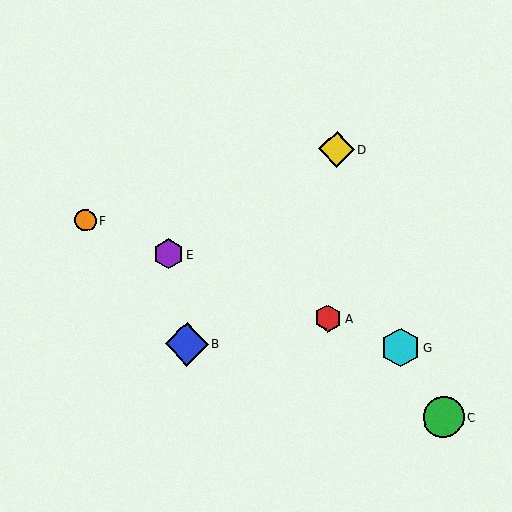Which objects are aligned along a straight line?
Objects A, E, F, G are aligned along a straight line.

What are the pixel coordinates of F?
Object F is at (85, 221).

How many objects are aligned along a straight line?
4 objects (A, E, F, G) are aligned along a straight line.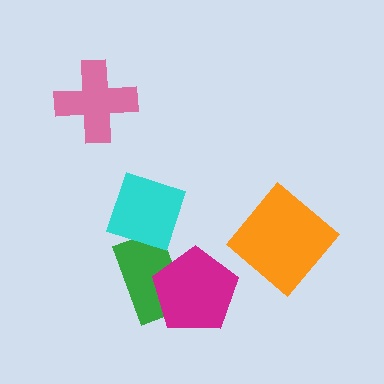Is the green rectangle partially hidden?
Yes, it is partially covered by another shape.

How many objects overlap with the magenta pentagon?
1 object overlaps with the magenta pentagon.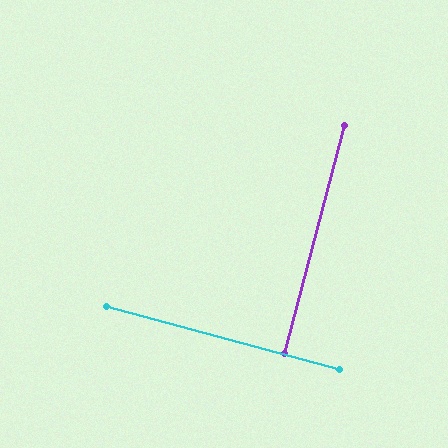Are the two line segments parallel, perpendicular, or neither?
Perpendicular — they meet at approximately 90°.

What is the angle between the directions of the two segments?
Approximately 90 degrees.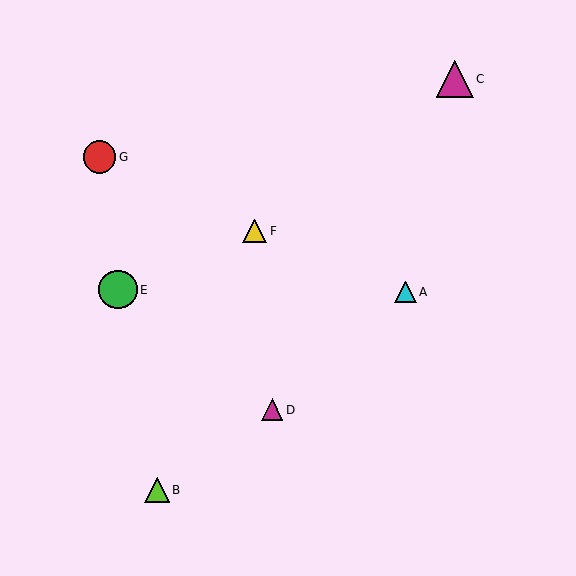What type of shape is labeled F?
Shape F is a yellow triangle.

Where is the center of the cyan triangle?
The center of the cyan triangle is at (405, 292).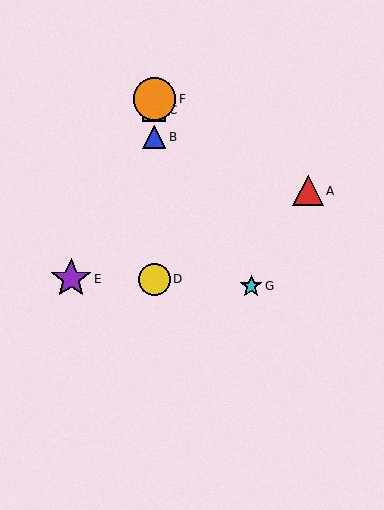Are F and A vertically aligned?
No, F is at x≈154 and A is at x≈308.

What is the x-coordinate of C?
Object C is at x≈154.